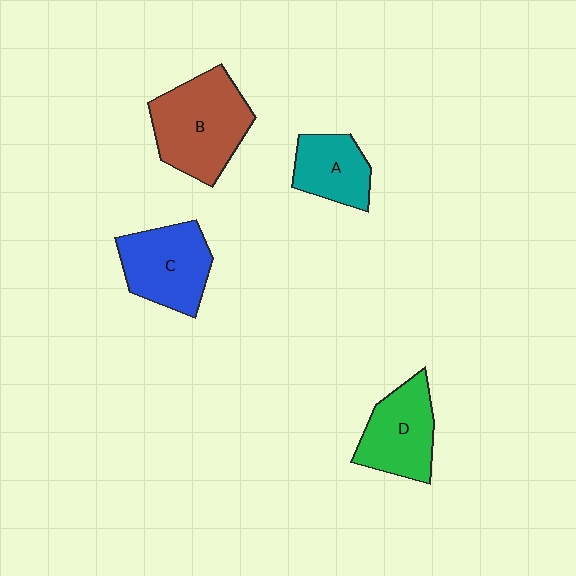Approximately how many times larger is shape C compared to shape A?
Approximately 1.4 times.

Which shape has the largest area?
Shape B (brown).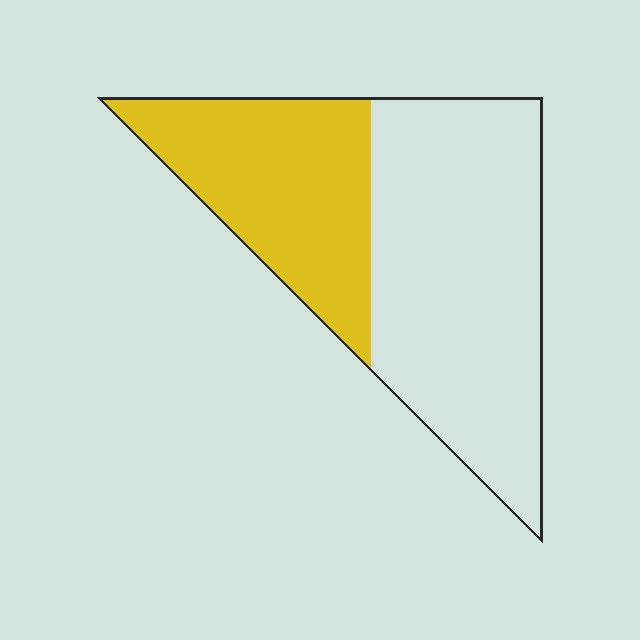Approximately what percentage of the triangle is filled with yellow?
Approximately 40%.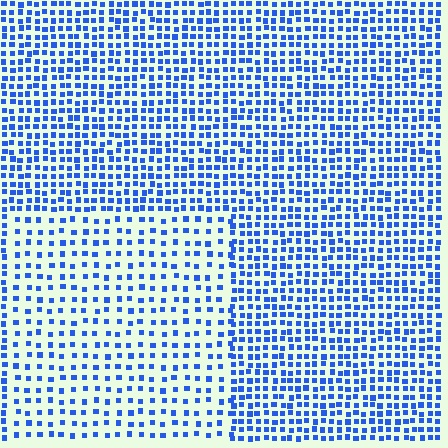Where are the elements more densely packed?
The elements are more densely packed outside the rectangle boundary.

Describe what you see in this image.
The image contains small blue elements arranged at two different densities. A rectangle-shaped region is visible where the elements are less densely packed than the surrounding area.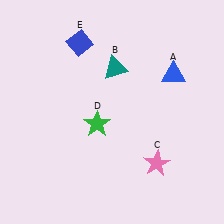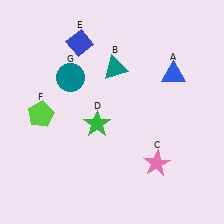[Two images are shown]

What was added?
A lime pentagon (F), a teal circle (G) were added in Image 2.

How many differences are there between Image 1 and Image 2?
There are 2 differences between the two images.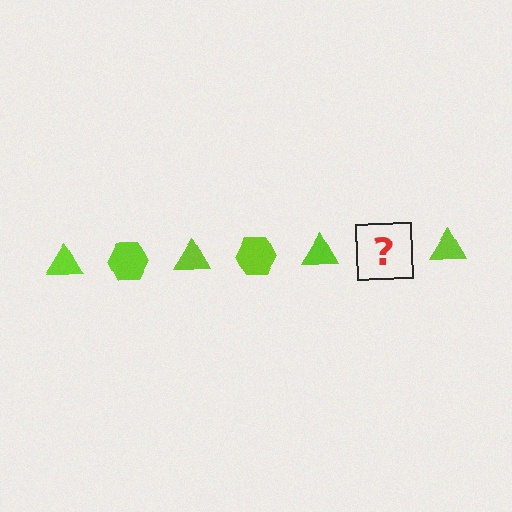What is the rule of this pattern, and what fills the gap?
The rule is that the pattern cycles through triangle, hexagon shapes in lime. The gap should be filled with a lime hexagon.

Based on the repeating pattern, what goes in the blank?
The blank should be a lime hexagon.